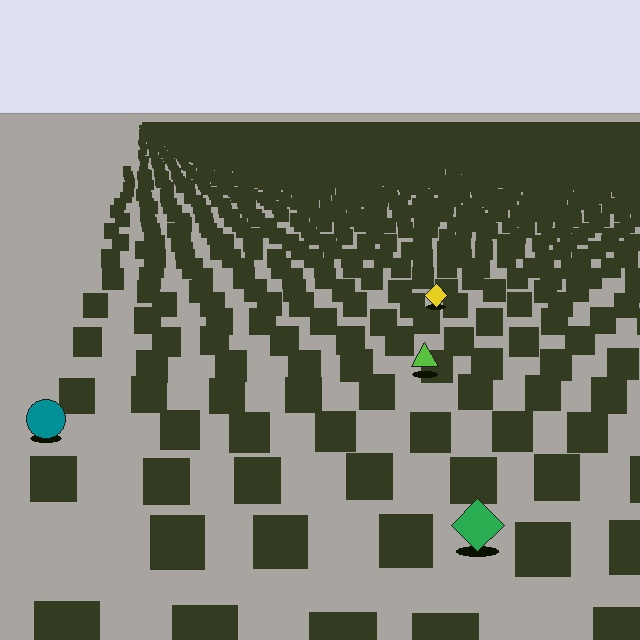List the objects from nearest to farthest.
From nearest to farthest: the green diamond, the teal circle, the lime triangle, the yellow diamond.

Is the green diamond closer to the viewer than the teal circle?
Yes. The green diamond is closer — you can tell from the texture gradient: the ground texture is coarser near it.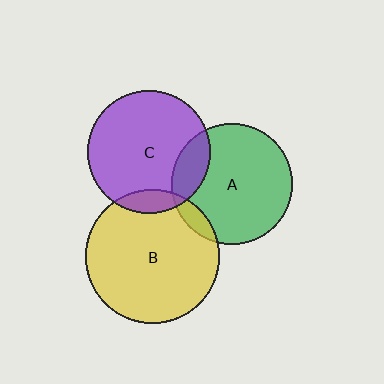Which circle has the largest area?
Circle B (yellow).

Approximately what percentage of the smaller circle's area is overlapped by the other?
Approximately 10%.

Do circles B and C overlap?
Yes.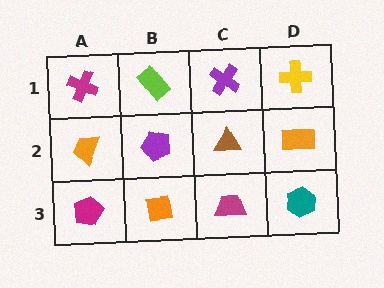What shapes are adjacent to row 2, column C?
A purple cross (row 1, column C), a magenta trapezoid (row 3, column C), a purple pentagon (row 2, column B), an orange rectangle (row 2, column D).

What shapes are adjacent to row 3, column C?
A brown triangle (row 2, column C), an orange square (row 3, column B), a teal hexagon (row 3, column D).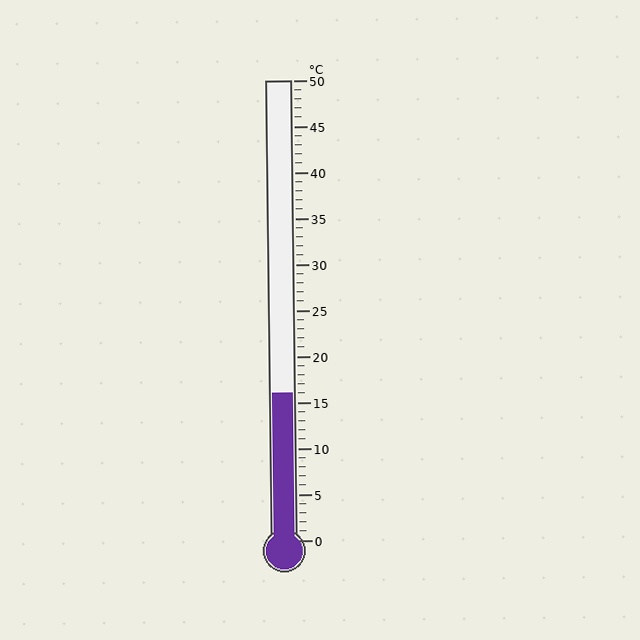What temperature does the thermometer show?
The thermometer shows approximately 16°C.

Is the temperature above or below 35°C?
The temperature is below 35°C.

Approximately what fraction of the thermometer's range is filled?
The thermometer is filled to approximately 30% of its range.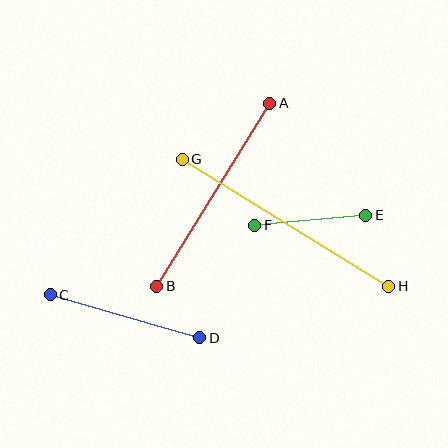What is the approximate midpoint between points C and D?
The midpoint is at approximately (125, 316) pixels.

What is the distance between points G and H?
The distance is approximately 242 pixels.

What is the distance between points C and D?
The distance is approximately 156 pixels.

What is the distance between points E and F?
The distance is approximately 111 pixels.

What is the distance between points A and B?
The distance is approximately 215 pixels.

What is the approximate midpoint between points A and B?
The midpoint is at approximately (213, 195) pixels.